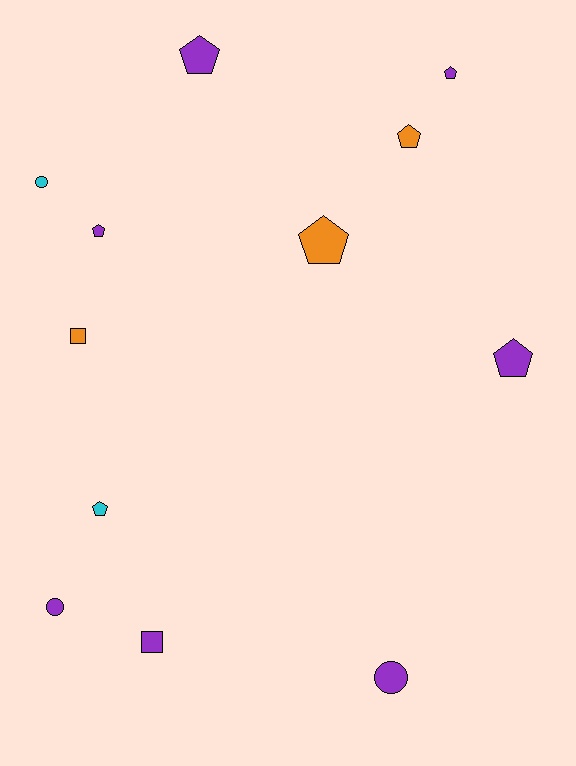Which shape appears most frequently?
Pentagon, with 7 objects.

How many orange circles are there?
There are no orange circles.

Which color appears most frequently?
Purple, with 7 objects.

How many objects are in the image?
There are 12 objects.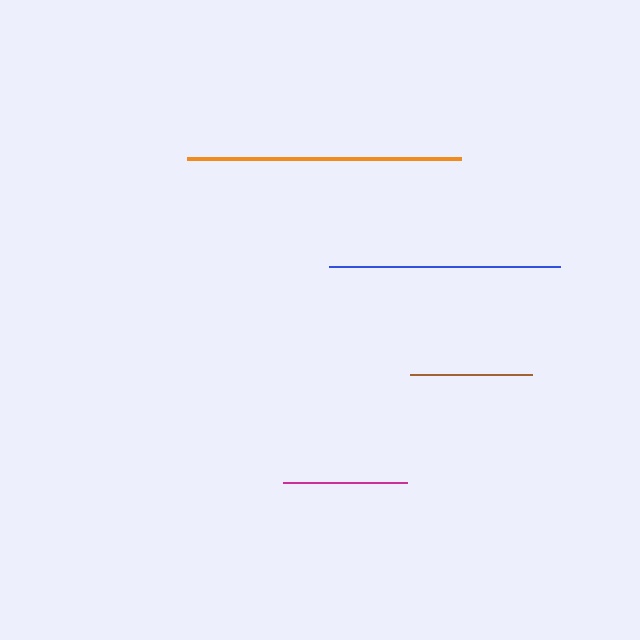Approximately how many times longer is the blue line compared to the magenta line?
The blue line is approximately 1.9 times the length of the magenta line.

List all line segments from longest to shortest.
From longest to shortest: orange, blue, magenta, brown.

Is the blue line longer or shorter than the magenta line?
The blue line is longer than the magenta line.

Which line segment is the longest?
The orange line is the longest at approximately 275 pixels.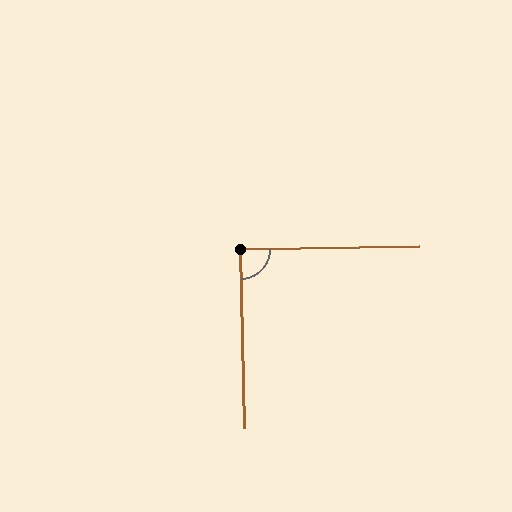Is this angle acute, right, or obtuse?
It is approximately a right angle.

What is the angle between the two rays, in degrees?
Approximately 90 degrees.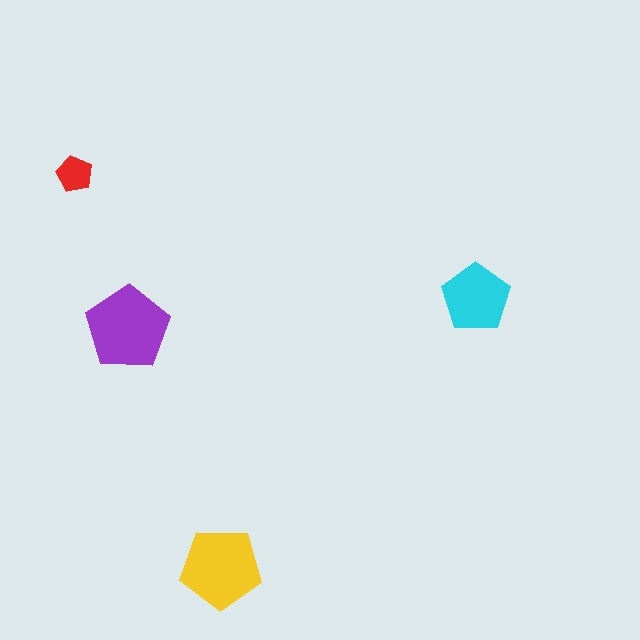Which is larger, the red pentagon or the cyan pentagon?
The cyan one.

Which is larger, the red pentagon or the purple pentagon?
The purple one.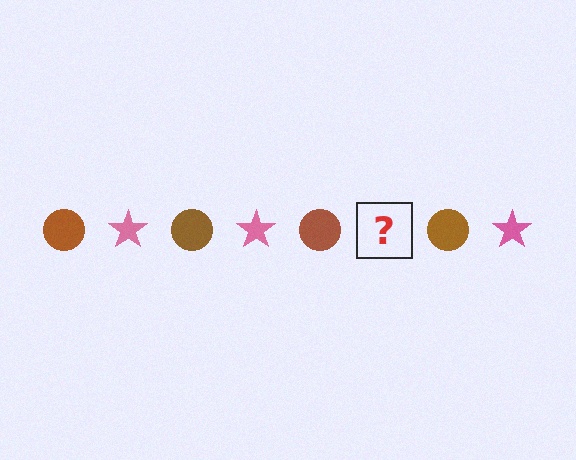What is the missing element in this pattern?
The missing element is a pink star.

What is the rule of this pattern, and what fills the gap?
The rule is that the pattern alternates between brown circle and pink star. The gap should be filled with a pink star.